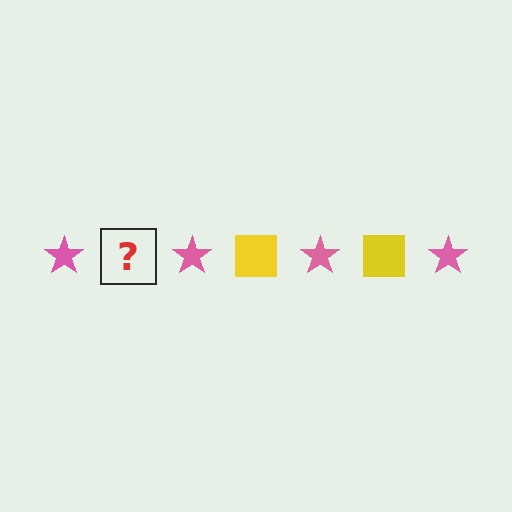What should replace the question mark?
The question mark should be replaced with a yellow square.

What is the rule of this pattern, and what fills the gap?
The rule is that the pattern alternates between pink star and yellow square. The gap should be filled with a yellow square.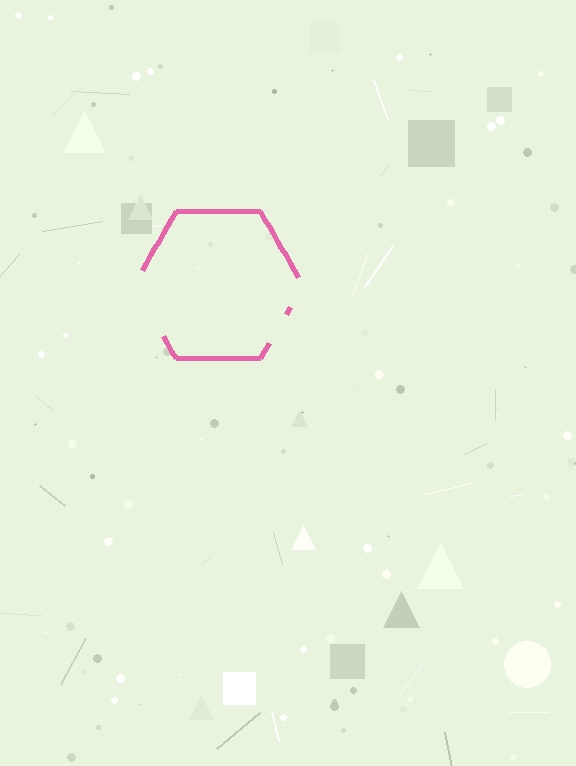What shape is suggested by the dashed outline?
The dashed outline suggests a hexagon.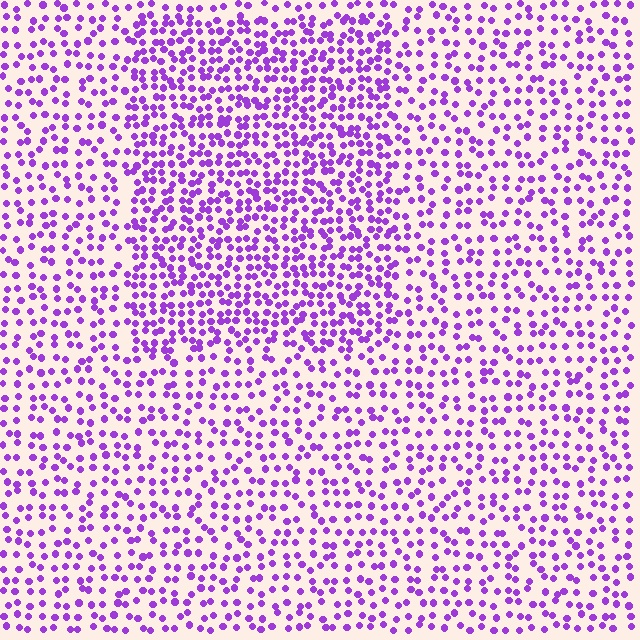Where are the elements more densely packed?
The elements are more densely packed inside the rectangle boundary.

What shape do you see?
I see a rectangle.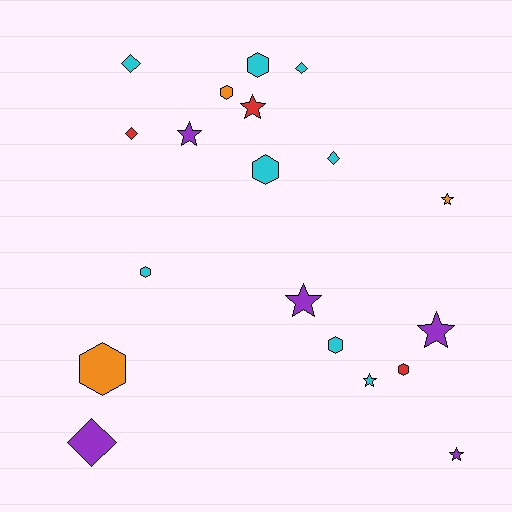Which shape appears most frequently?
Star, with 7 objects.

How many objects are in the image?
There are 19 objects.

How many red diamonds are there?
There is 1 red diamond.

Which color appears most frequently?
Cyan, with 8 objects.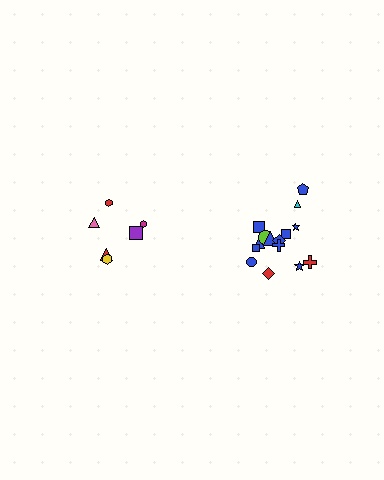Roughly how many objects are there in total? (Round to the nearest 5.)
Roughly 20 objects in total.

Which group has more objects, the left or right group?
The right group.